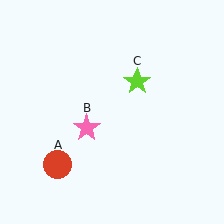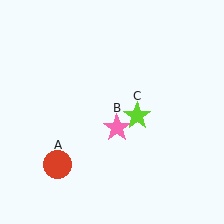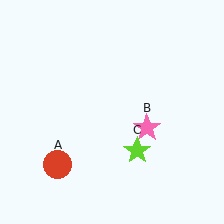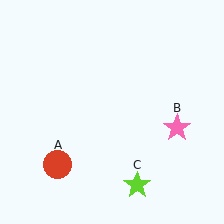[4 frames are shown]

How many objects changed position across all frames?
2 objects changed position: pink star (object B), lime star (object C).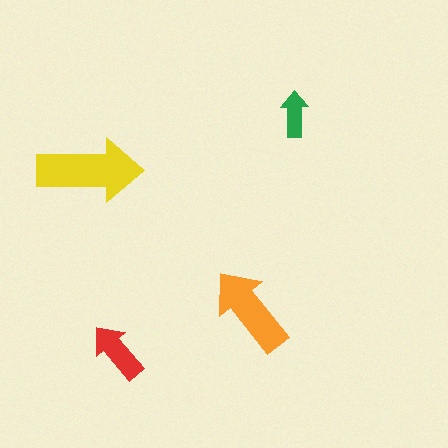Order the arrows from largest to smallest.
the yellow one, the orange one, the red one, the green one.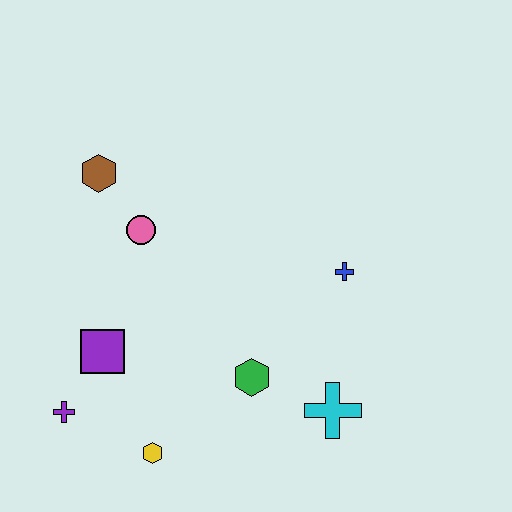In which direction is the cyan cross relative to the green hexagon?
The cyan cross is to the right of the green hexagon.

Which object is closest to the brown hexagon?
The pink circle is closest to the brown hexagon.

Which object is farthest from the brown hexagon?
The cyan cross is farthest from the brown hexagon.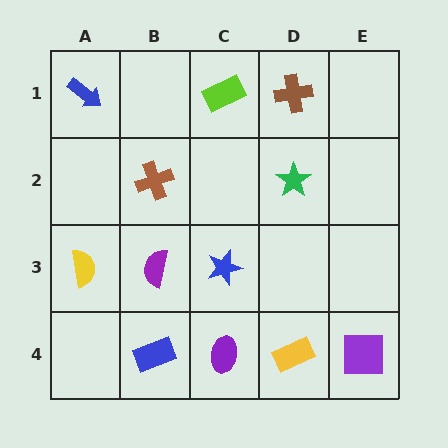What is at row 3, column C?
A blue star.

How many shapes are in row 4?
4 shapes.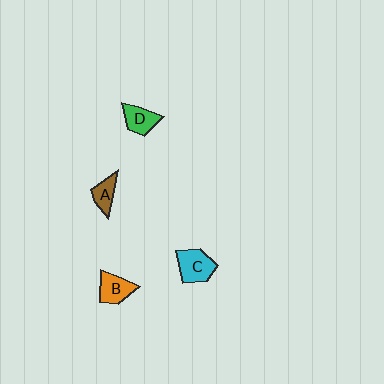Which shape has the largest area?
Shape C (cyan).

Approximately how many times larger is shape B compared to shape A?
Approximately 1.3 times.